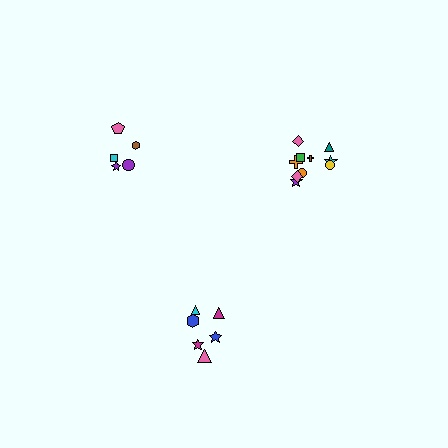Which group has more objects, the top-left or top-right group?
The top-right group.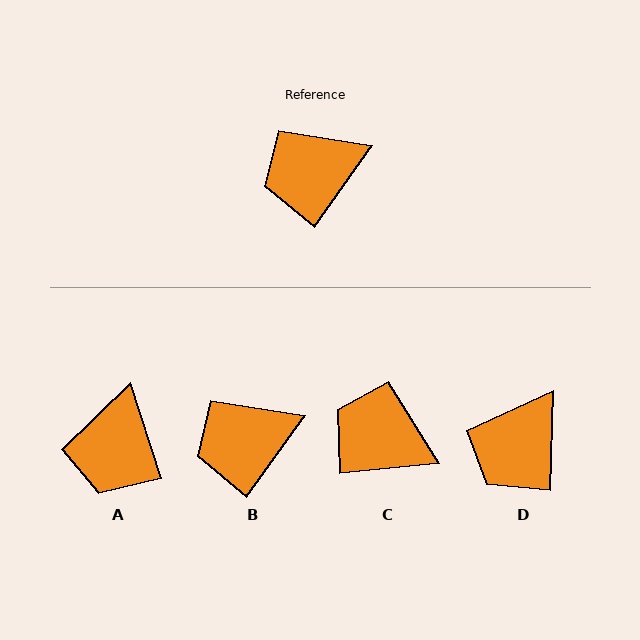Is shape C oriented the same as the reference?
No, it is off by about 48 degrees.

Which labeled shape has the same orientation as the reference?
B.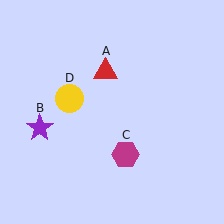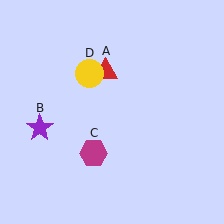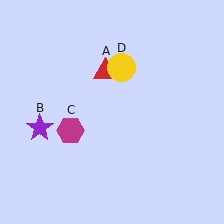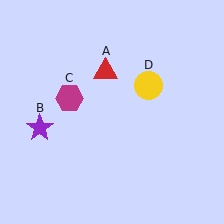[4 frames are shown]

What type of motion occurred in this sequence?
The magenta hexagon (object C), yellow circle (object D) rotated clockwise around the center of the scene.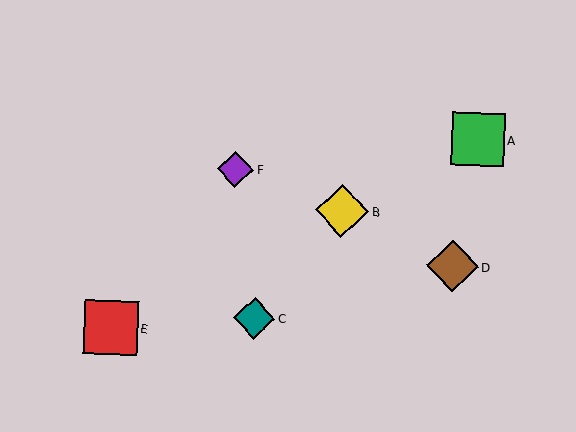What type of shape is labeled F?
Shape F is a purple diamond.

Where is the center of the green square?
The center of the green square is at (478, 139).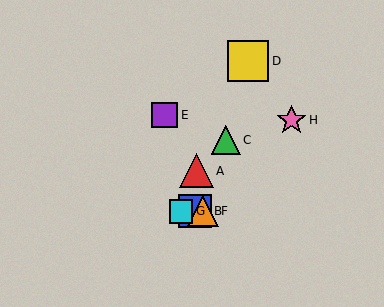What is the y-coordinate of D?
Object D is at y≈61.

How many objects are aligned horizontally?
3 objects (B, F, G) are aligned horizontally.